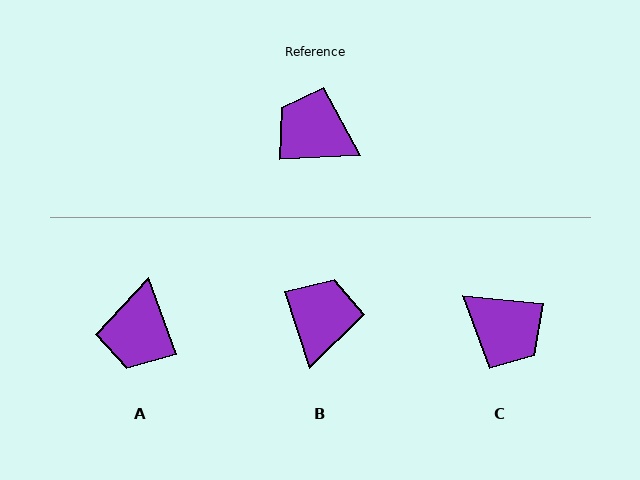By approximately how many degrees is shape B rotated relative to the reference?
Approximately 74 degrees clockwise.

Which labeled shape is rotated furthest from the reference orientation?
C, about 172 degrees away.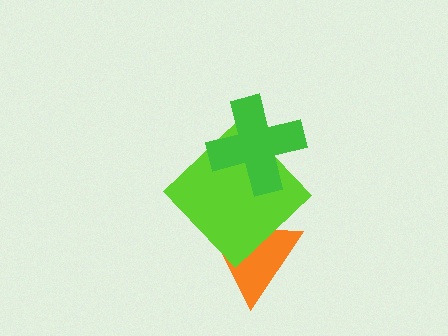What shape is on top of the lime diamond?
The green cross is on top of the lime diamond.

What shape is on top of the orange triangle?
The lime diamond is on top of the orange triangle.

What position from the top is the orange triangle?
The orange triangle is 3rd from the top.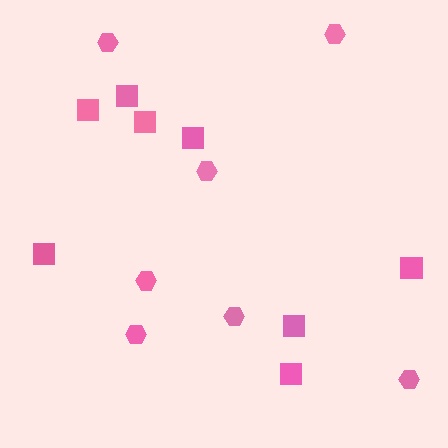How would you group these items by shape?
There are 2 groups: one group of hexagons (7) and one group of squares (8).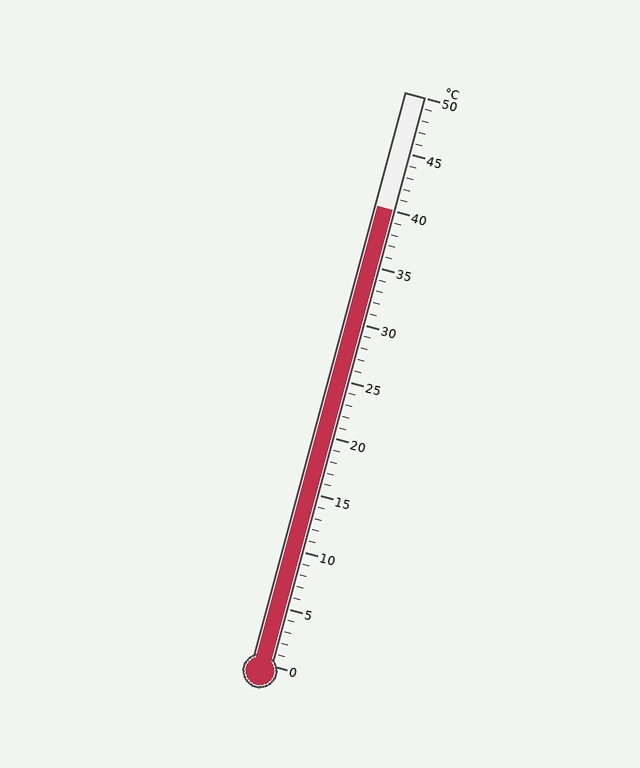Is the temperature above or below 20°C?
The temperature is above 20°C.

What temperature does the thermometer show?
The thermometer shows approximately 40°C.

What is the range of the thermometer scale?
The thermometer scale ranges from 0°C to 50°C.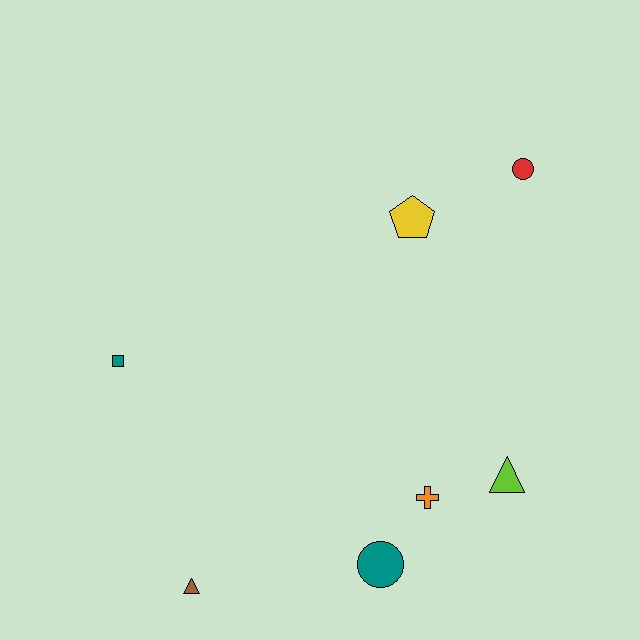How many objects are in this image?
There are 7 objects.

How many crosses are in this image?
There is 1 cross.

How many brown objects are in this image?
There is 1 brown object.